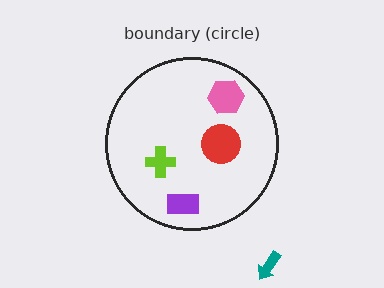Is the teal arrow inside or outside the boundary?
Outside.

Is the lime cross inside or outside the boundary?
Inside.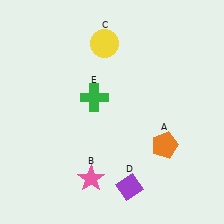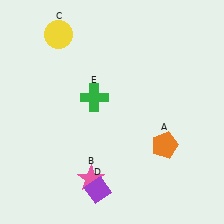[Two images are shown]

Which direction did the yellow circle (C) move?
The yellow circle (C) moved left.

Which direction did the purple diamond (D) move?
The purple diamond (D) moved left.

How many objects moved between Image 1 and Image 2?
2 objects moved between the two images.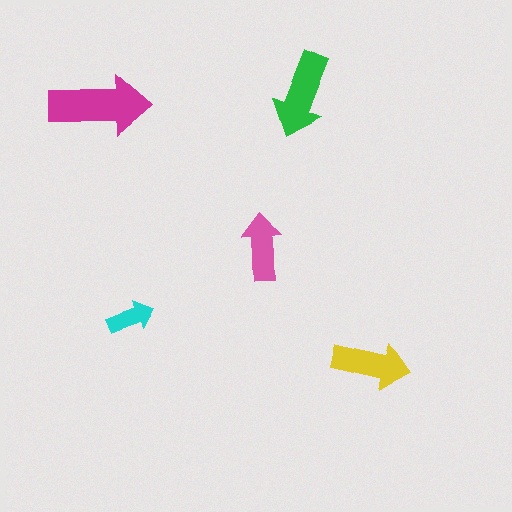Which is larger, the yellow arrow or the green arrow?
The green one.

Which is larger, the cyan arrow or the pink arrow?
The pink one.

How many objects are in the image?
There are 5 objects in the image.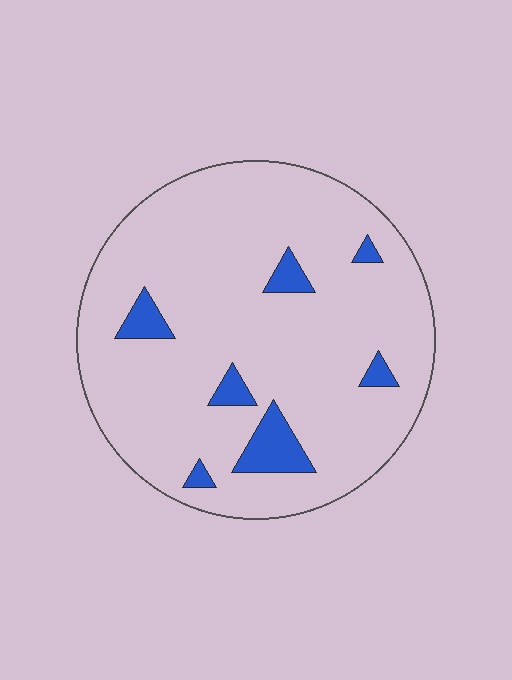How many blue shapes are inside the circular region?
7.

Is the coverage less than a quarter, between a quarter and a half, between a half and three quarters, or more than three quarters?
Less than a quarter.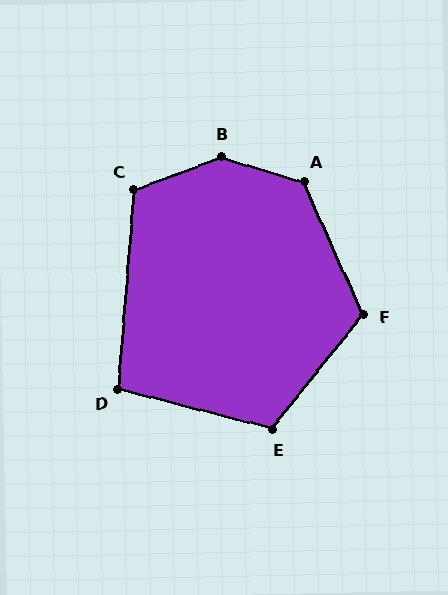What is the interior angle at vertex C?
Approximately 115 degrees (obtuse).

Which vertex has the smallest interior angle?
D, at approximately 100 degrees.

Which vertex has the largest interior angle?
B, at approximately 143 degrees.